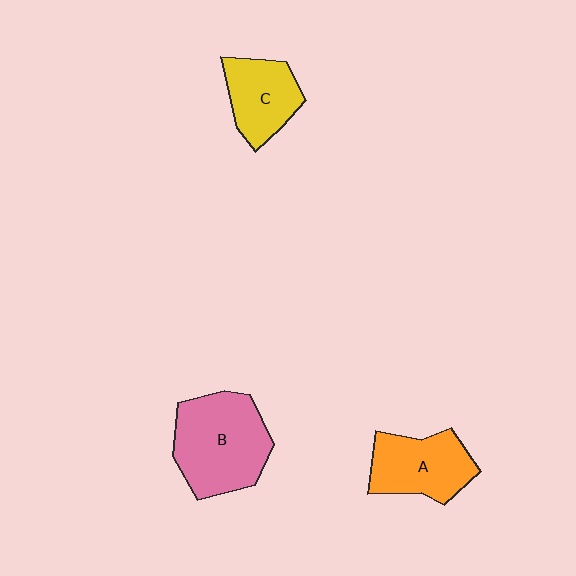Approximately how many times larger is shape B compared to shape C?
Approximately 1.6 times.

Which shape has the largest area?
Shape B (pink).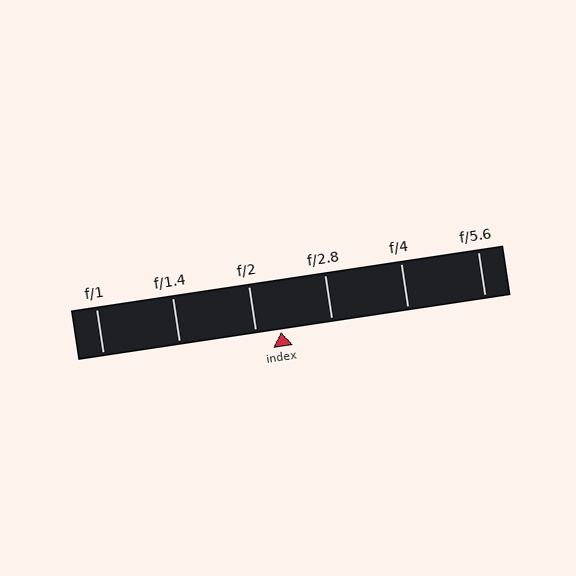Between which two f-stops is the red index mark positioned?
The index mark is between f/2 and f/2.8.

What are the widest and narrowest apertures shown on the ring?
The widest aperture shown is f/1 and the narrowest is f/5.6.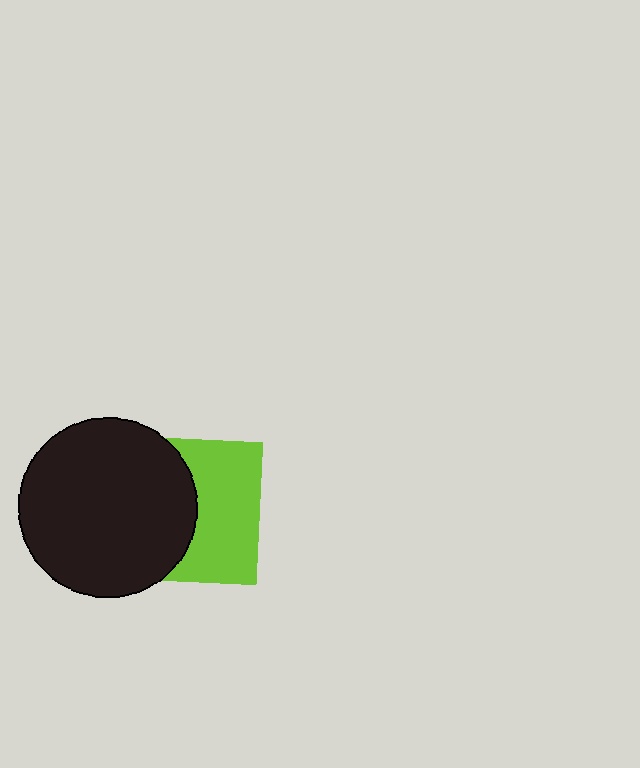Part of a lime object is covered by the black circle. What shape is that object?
It is a square.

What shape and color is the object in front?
The object in front is a black circle.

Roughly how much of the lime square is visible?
About half of it is visible (roughly 50%).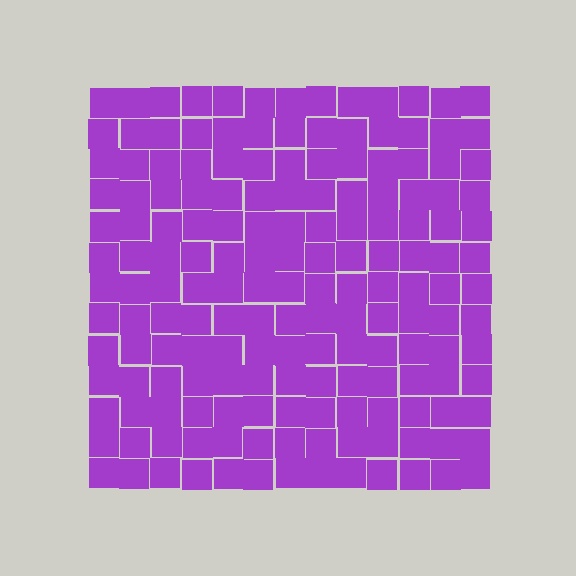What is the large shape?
The large shape is a square.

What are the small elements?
The small elements are squares.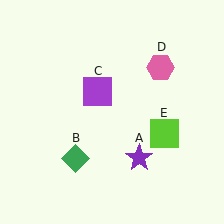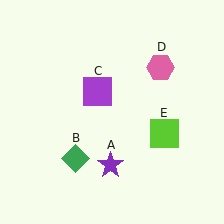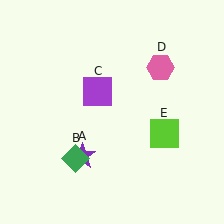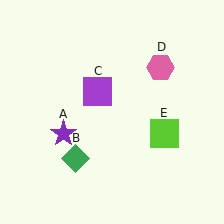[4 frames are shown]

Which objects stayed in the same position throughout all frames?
Green diamond (object B) and purple square (object C) and pink hexagon (object D) and lime square (object E) remained stationary.